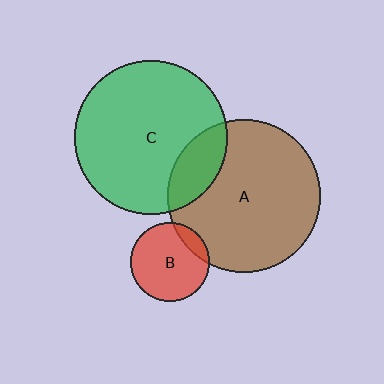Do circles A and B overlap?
Yes.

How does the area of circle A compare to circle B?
Approximately 3.7 times.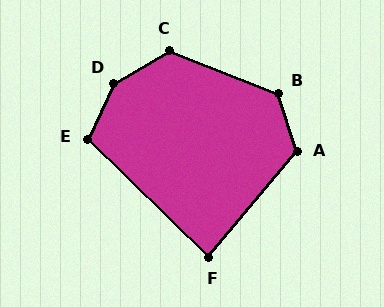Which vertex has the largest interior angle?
D, at approximately 145 degrees.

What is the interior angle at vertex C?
Approximately 128 degrees (obtuse).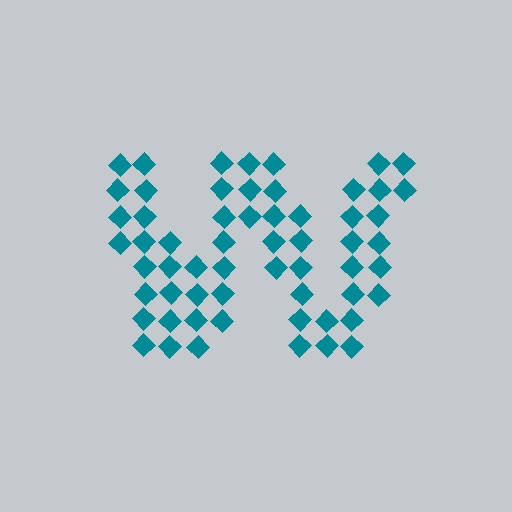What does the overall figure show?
The overall figure shows the letter W.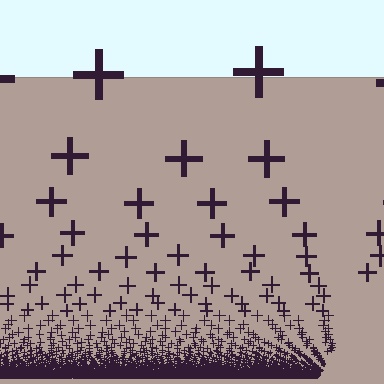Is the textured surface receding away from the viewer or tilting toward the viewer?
The surface appears to tilt toward the viewer. Texture elements get larger and sparser toward the top.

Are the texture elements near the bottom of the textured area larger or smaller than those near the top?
Smaller. The gradient is inverted — elements near the bottom are smaller and denser.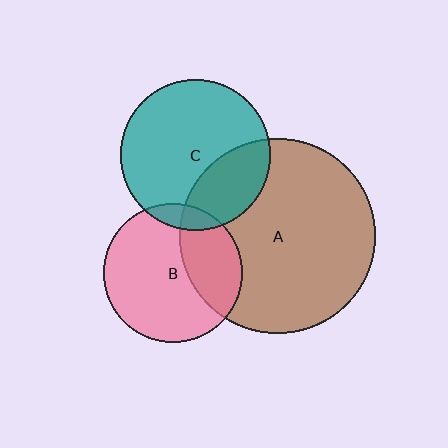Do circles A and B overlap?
Yes.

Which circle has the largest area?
Circle A (brown).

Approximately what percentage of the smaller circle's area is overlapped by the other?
Approximately 30%.